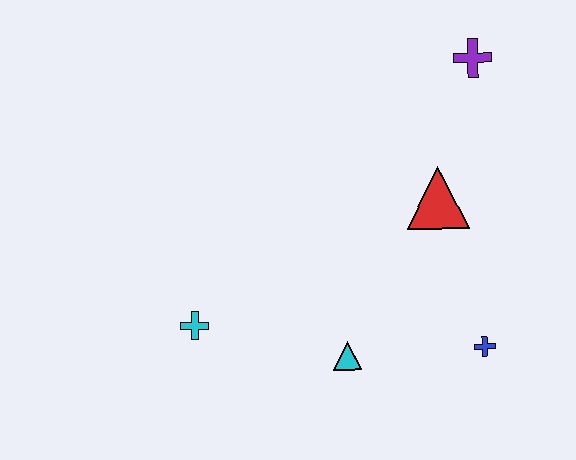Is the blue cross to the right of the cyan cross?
Yes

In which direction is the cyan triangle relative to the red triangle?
The cyan triangle is below the red triangle.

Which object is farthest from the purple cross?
The cyan cross is farthest from the purple cross.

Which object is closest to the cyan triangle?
The blue cross is closest to the cyan triangle.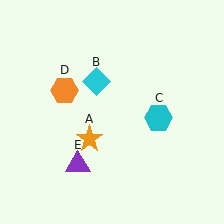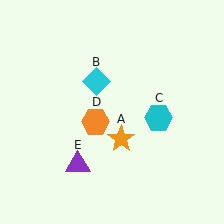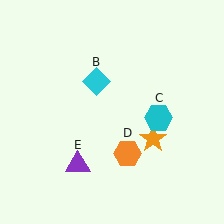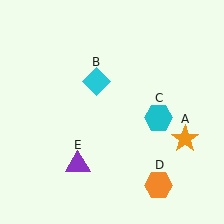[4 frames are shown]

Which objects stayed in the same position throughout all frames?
Cyan diamond (object B) and cyan hexagon (object C) and purple triangle (object E) remained stationary.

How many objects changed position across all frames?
2 objects changed position: orange star (object A), orange hexagon (object D).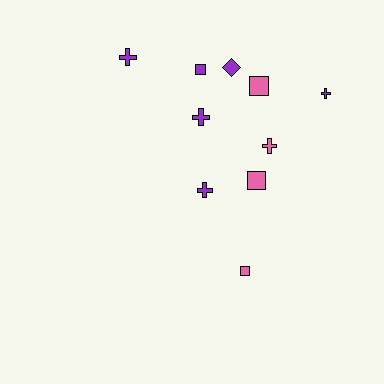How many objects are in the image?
There are 10 objects.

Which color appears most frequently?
Purple, with 6 objects.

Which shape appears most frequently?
Cross, with 5 objects.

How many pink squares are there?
There are 3 pink squares.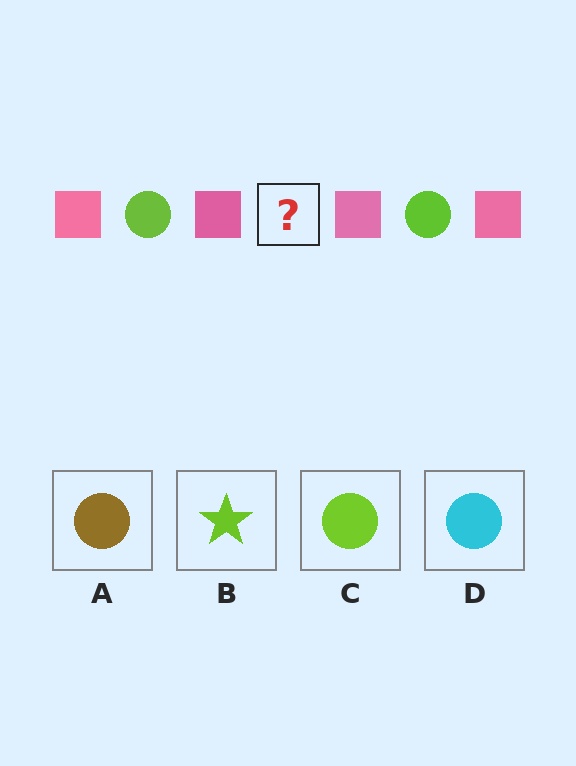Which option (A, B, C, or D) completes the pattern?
C.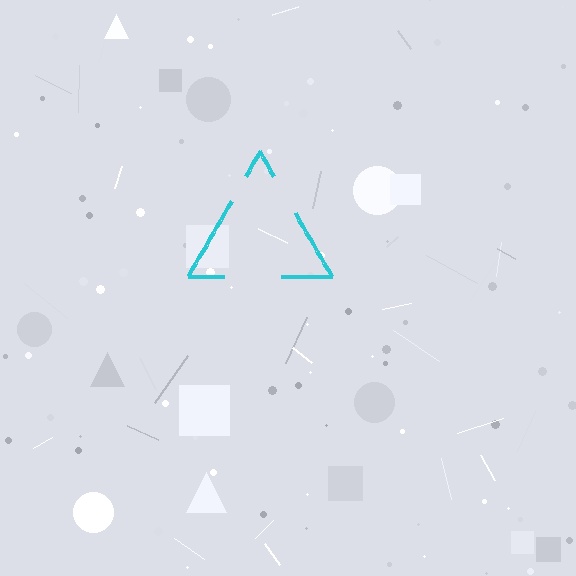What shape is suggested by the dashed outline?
The dashed outline suggests a triangle.